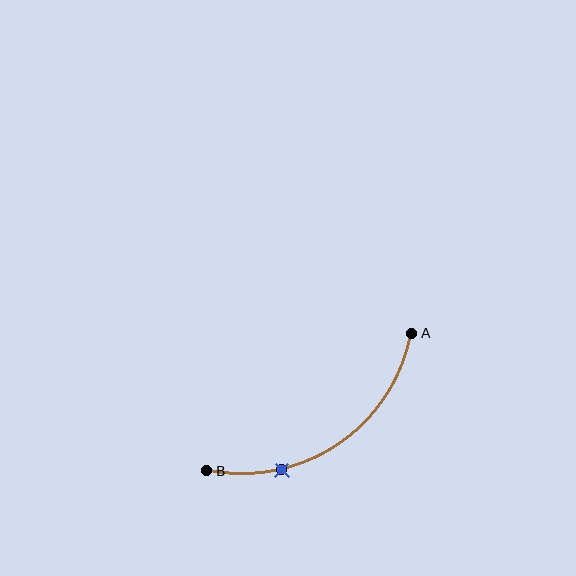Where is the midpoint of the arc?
The arc midpoint is the point on the curve farthest from the straight line joining A and B. It sits below and to the right of that line.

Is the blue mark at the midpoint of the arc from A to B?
No. The blue mark lies on the arc but is closer to endpoint B. The arc midpoint would be at the point on the curve equidistant along the arc from both A and B.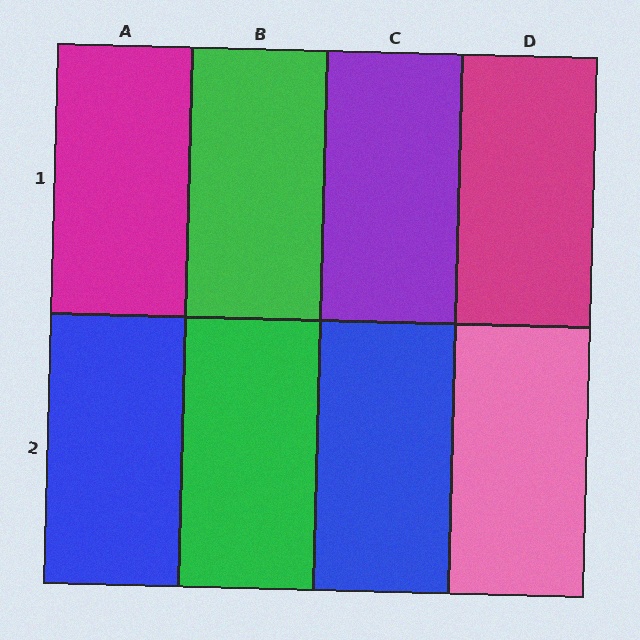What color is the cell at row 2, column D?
Pink.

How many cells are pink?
1 cell is pink.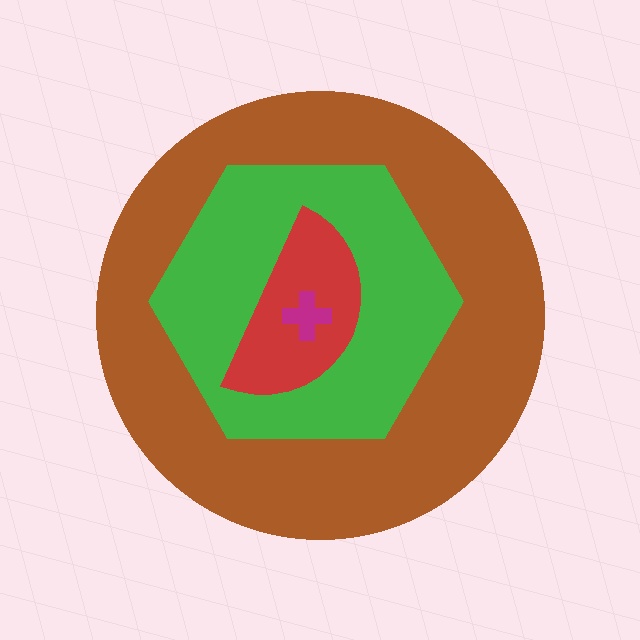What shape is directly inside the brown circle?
The green hexagon.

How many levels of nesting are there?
4.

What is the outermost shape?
The brown circle.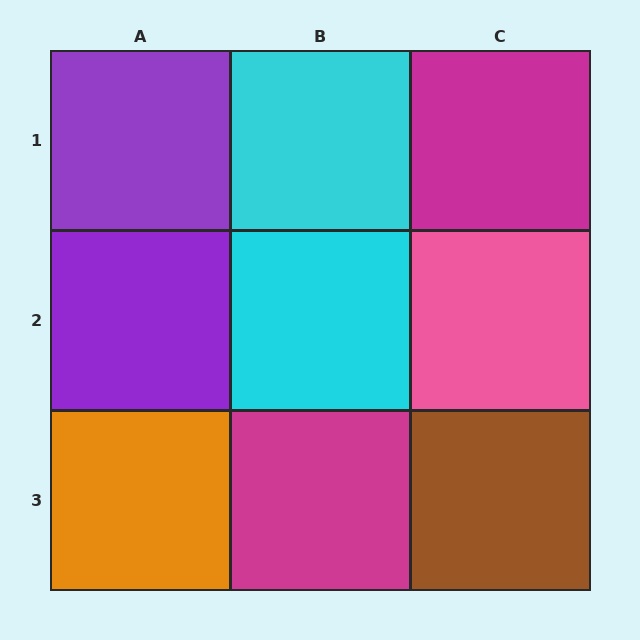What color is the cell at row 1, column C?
Magenta.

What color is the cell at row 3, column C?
Brown.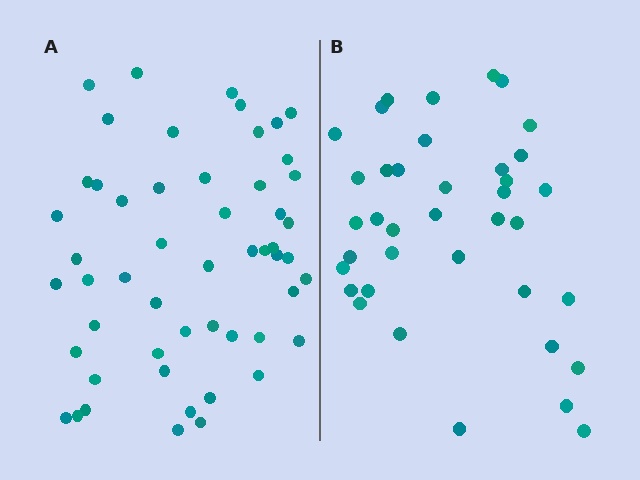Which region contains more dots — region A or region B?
Region A (the left region) has more dots.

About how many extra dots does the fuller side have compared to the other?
Region A has approximately 15 more dots than region B.